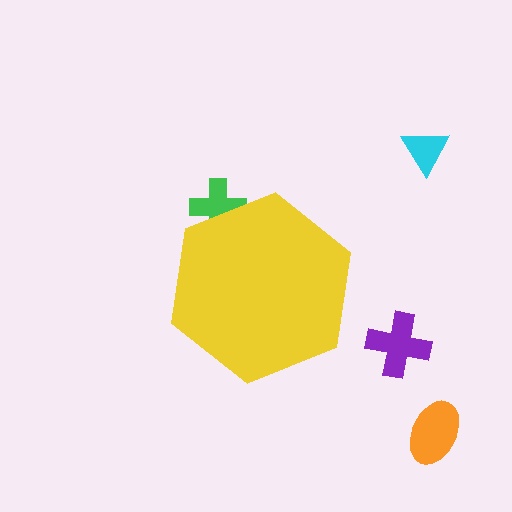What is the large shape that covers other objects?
A yellow hexagon.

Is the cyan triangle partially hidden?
No, the cyan triangle is fully visible.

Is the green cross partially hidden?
Yes, the green cross is partially hidden behind the yellow hexagon.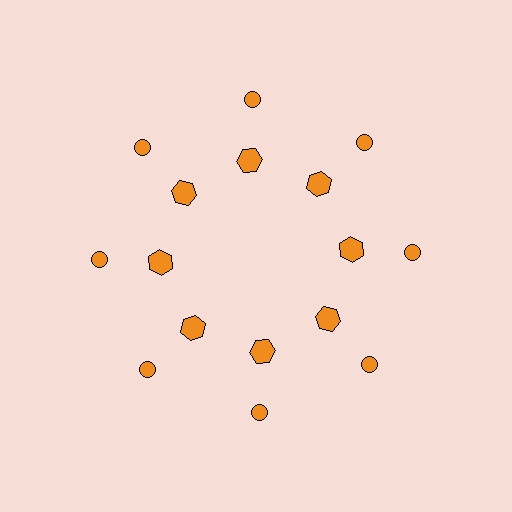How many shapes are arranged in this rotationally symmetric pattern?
There are 16 shapes, arranged in 8 groups of 2.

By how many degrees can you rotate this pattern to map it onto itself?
The pattern maps onto itself every 45 degrees of rotation.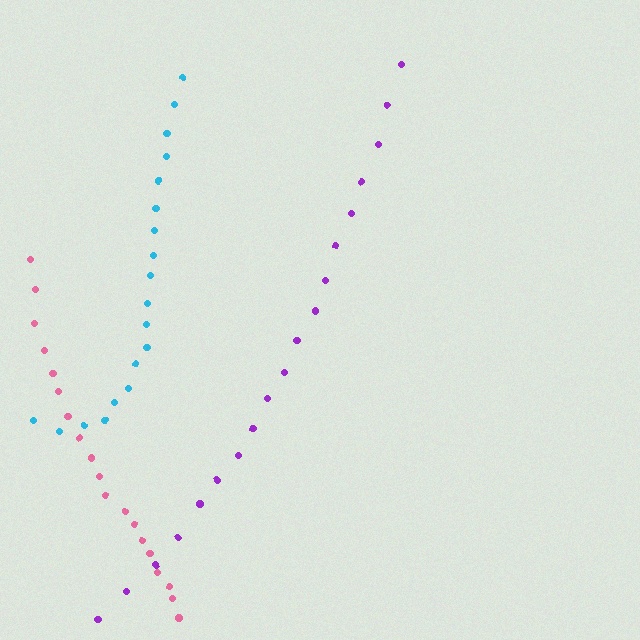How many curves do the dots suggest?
There are 3 distinct paths.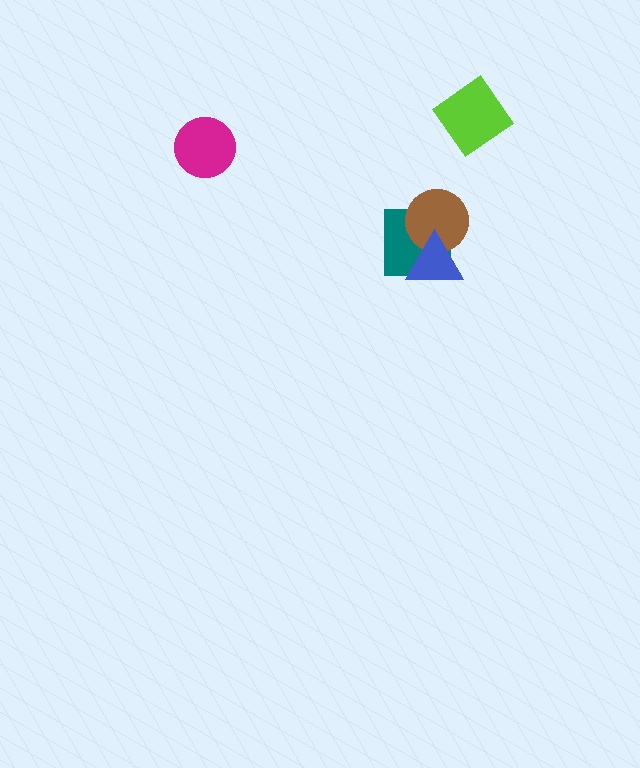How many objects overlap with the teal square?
2 objects overlap with the teal square.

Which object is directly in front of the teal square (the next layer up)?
The brown circle is directly in front of the teal square.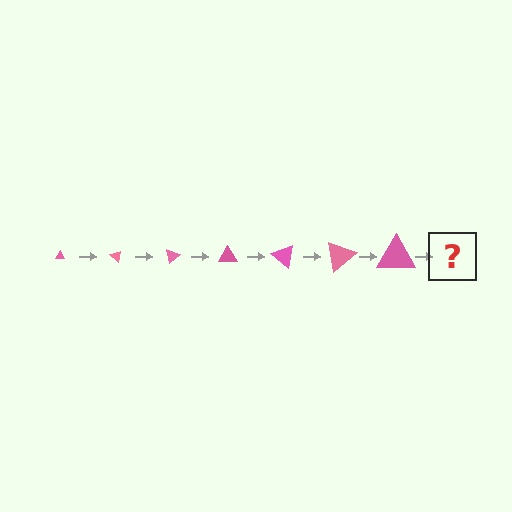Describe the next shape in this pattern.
It should be a triangle, larger than the previous one and rotated 280 degrees from the start.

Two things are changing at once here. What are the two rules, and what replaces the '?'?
The two rules are that the triangle grows larger each step and it rotates 40 degrees each step. The '?' should be a triangle, larger than the previous one and rotated 280 degrees from the start.